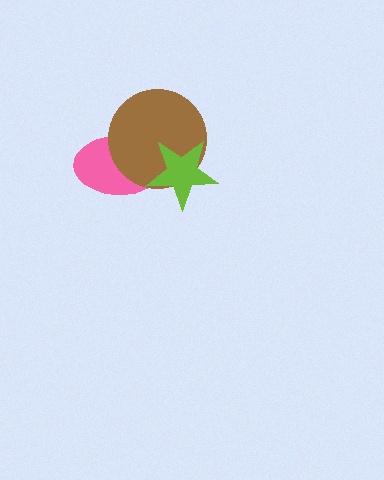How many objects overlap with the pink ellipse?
2 objects overlap with the pink ellipse.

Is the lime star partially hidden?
No, no other shape covers it.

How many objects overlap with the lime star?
2 objects overlap with the lime star.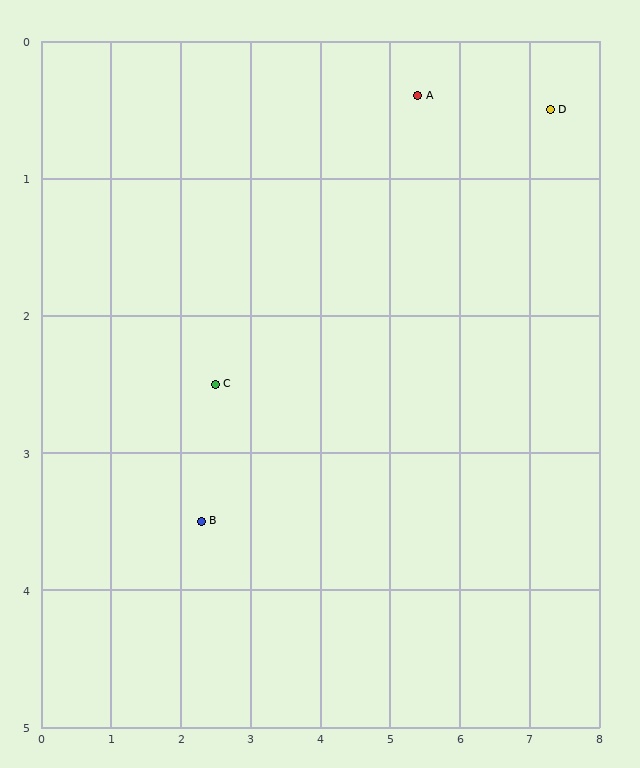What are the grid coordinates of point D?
Point D is at approximately (7.3, 0.5).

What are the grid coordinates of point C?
Point C is at approximately (2.5, 2.5).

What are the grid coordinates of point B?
Point B is at approximately (2.3, 3.5).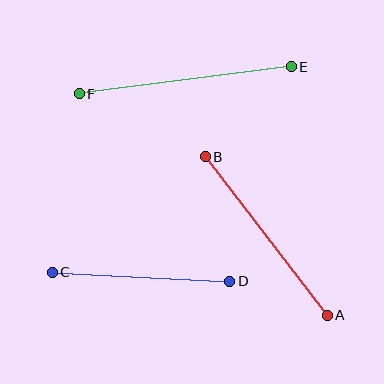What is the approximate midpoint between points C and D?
The midpoint is at approximately (141, 277) pixels.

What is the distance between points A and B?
The distance is approximately 200 pixels.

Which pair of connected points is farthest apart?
Points E and F are farthest apart.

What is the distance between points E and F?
The distance is approximately 214 pixels.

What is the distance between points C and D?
The distance is approximately 178 pixels.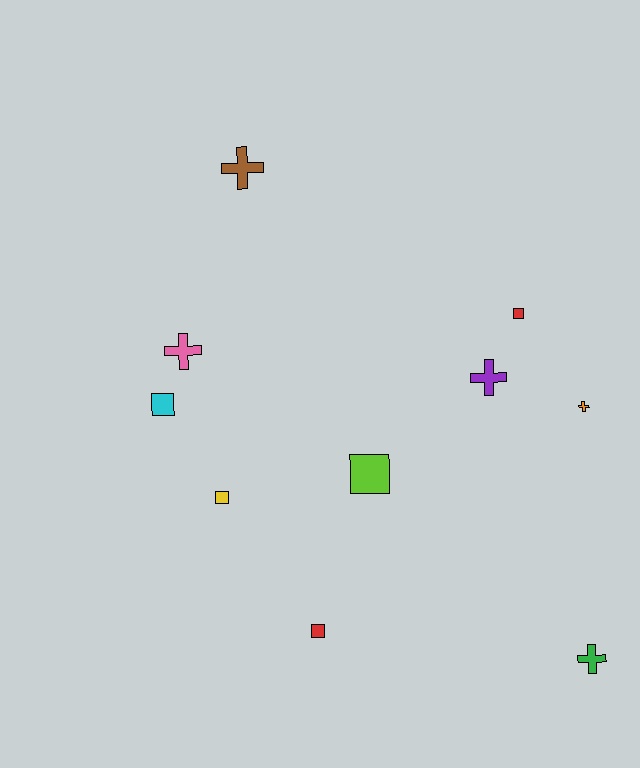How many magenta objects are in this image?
There are no magenta objects.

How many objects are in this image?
There are 10 objects.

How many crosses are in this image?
There are 5 crosses.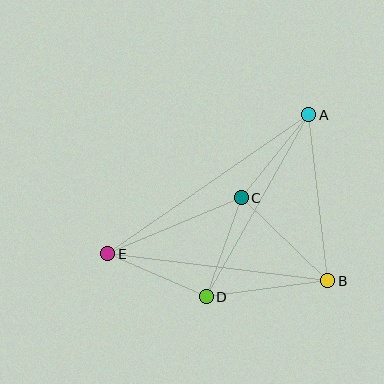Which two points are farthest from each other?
Points A and E are farthest from each other.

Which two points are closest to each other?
Points C and D are closest to each other.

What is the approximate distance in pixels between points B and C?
The distance between B and C is approximately 120 pixels.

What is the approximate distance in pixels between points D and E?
The distance between D and E is approximately 107 pixels.